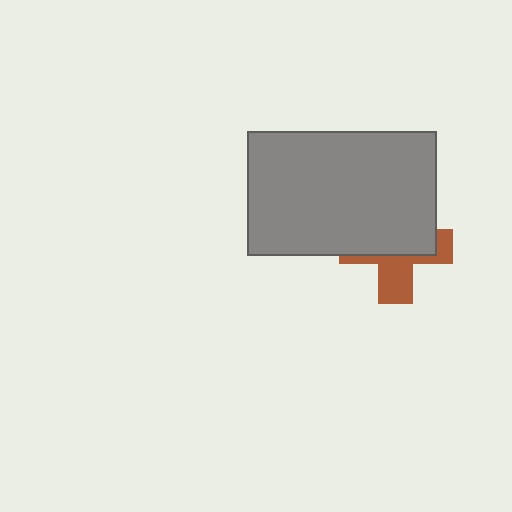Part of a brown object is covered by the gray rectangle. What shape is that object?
It is a cross.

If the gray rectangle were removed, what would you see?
You would see the complete brown cross.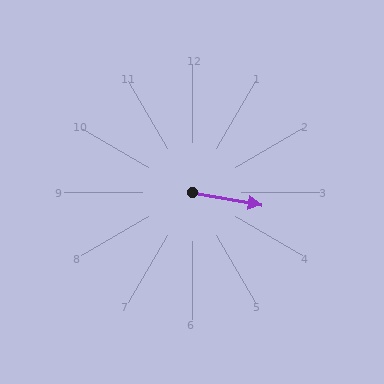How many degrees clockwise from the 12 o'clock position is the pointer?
Approximately 101 degrees.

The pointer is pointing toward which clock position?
Roughly 3 o'clock.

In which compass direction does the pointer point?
East.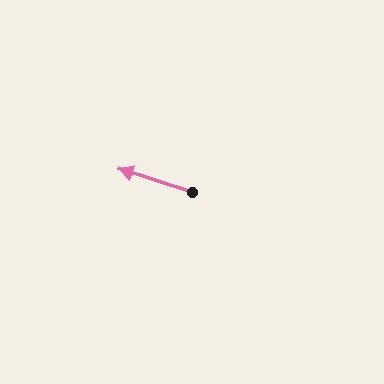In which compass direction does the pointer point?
West.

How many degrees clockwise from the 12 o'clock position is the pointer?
Approximately 288 degrees.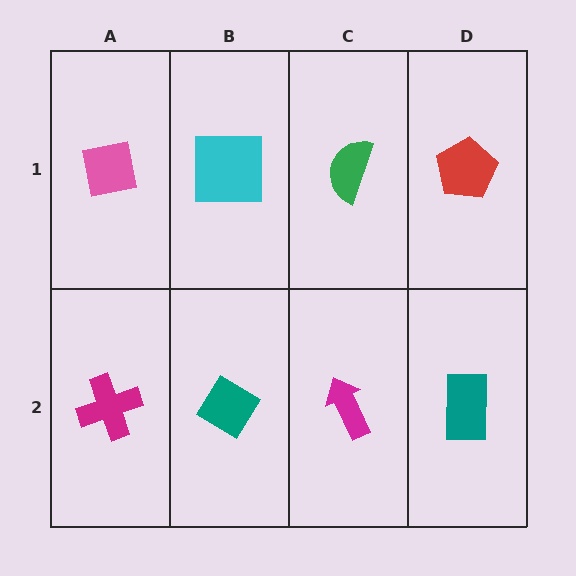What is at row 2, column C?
A magenta arrow.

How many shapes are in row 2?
4 shapes.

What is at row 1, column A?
A pink square.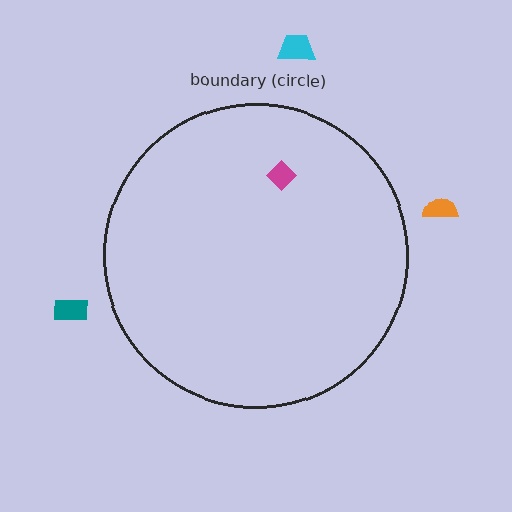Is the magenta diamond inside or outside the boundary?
Inside.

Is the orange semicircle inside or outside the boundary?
Outside.